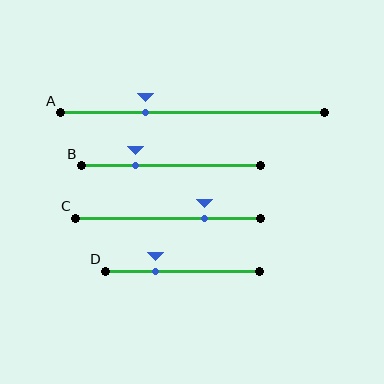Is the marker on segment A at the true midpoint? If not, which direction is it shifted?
No, the marker on segment A is shifted to the left by about 18% of the segment length.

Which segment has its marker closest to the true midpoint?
Segment D has its marker closest to the true midpoint.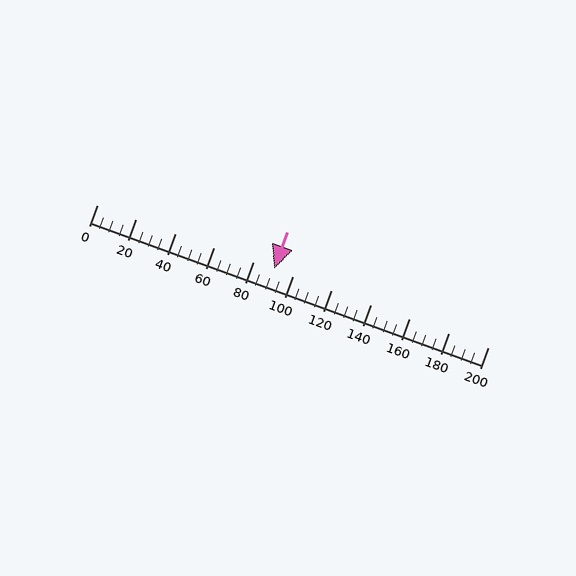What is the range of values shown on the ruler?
The ruler shows values from 0 to 200.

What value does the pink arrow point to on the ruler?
The pink arrow points to approximately 90.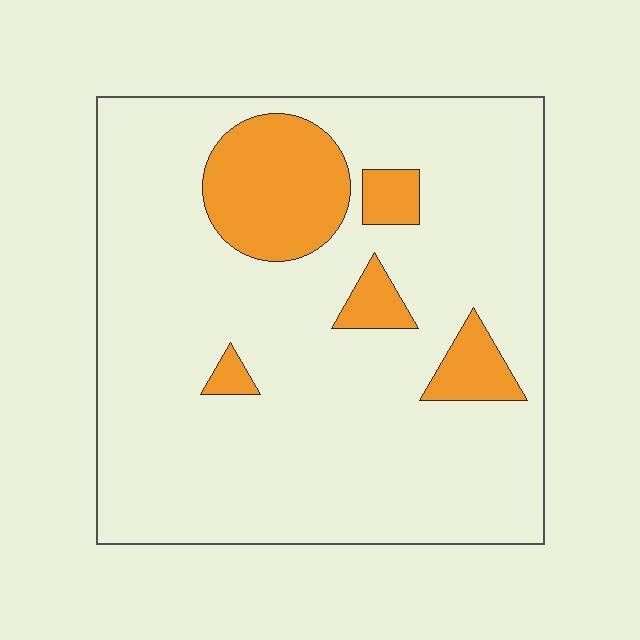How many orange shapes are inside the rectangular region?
5.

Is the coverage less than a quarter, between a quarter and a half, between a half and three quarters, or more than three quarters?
Less than a quarter.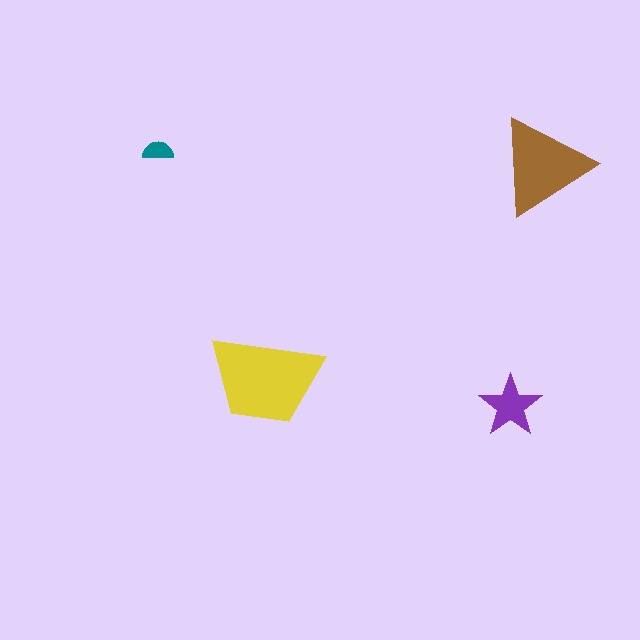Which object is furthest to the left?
The teal semicircle is leftmost.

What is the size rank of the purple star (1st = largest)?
3rd.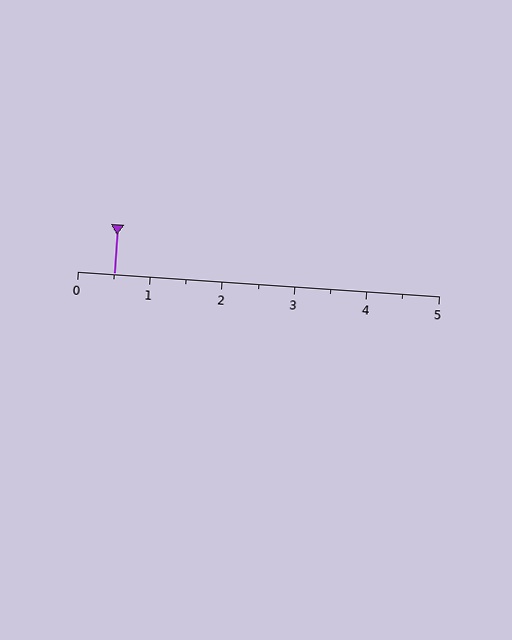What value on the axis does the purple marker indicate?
The marker indicates approximately 0.5.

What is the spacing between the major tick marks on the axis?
The major ticks are spaced 1 apart.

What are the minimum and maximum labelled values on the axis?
The axis runs from 0 to 5.